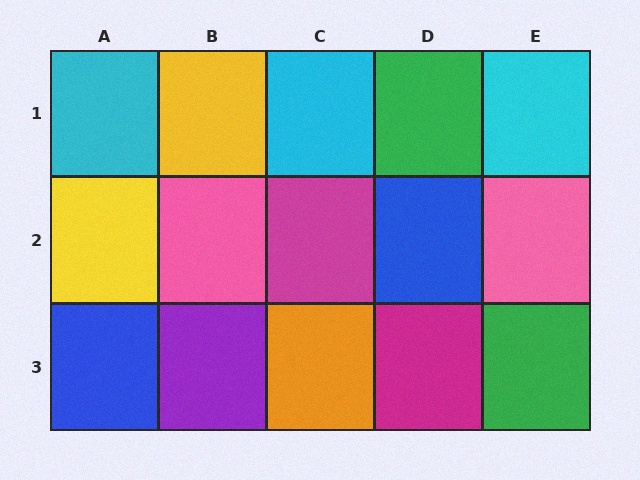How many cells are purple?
1 cell is purple.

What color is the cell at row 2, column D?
Blue.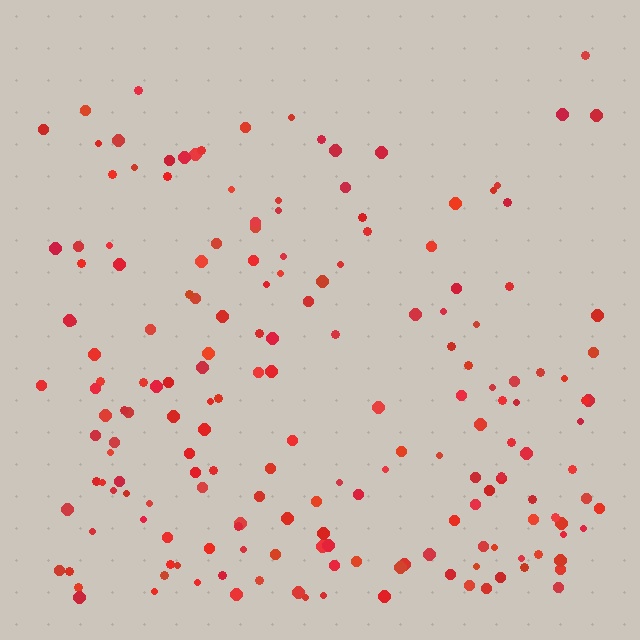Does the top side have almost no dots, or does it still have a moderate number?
Still a moderate number, just noticeably fewer than the bottom.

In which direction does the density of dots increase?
From top to bottom, with the bottom side densest.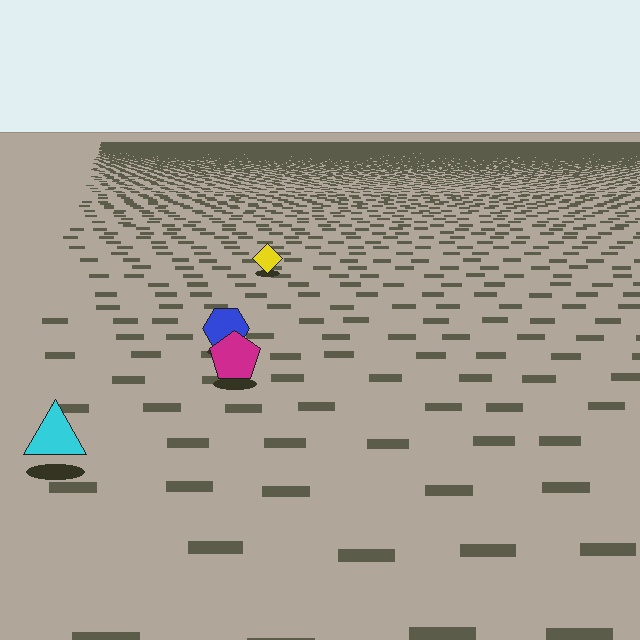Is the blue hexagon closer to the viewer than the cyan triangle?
No. The cyan triangle is closer — you can tell from the texture gradient: the ground texture is coarser near it.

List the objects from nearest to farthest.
From nearest to farthest: the cyan triangle, the magenta pentagon, the blue hexagon, the yellow diamond.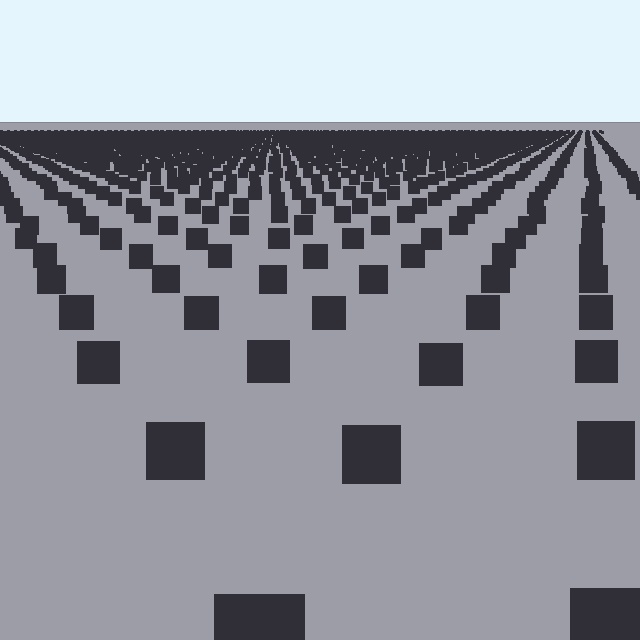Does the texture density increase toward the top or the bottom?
Density increases toward the top.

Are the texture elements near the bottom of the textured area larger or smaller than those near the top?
Larger. Near the bottom, elements are closer to the viewer and appear at a bigger on-screen size.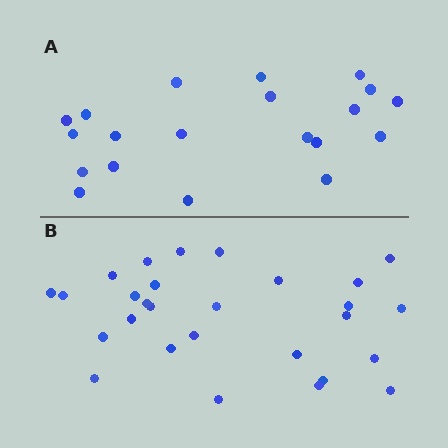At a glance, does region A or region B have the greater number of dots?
Region B (the bottom region) has more dots.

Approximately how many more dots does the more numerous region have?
Region B has roughly 8 or so more dots than region A.